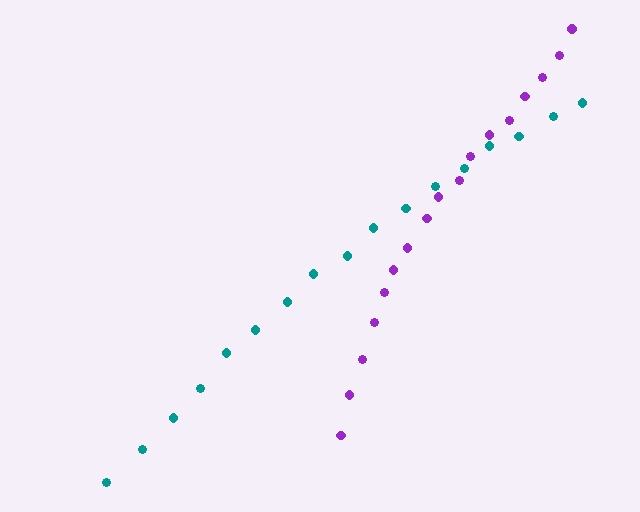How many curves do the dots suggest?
There are 2 distinct paths.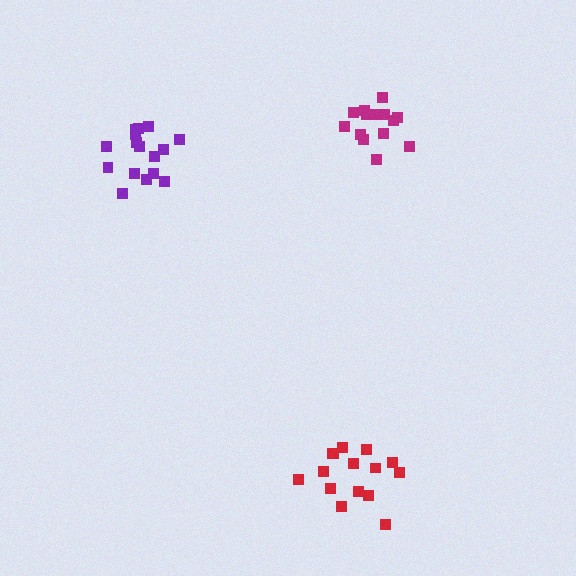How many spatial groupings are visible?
There are 3 spatial groupings.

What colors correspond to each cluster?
The clusters are colored: red, magenta, purple.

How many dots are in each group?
Group 1: 15 dots, Group 2: 14 dots, Group 3: 16 dots (45 total).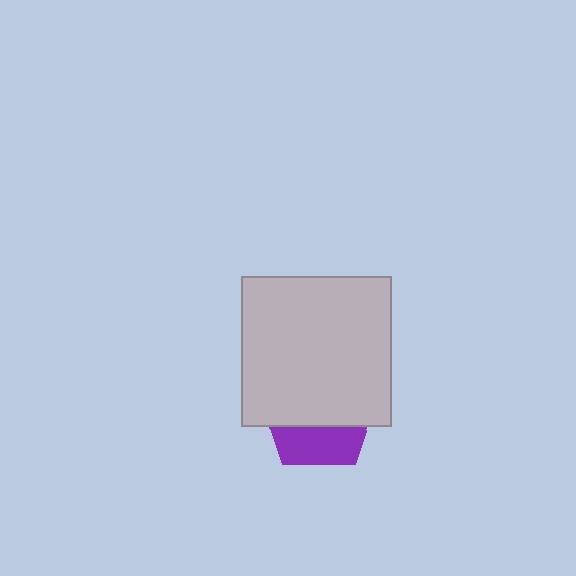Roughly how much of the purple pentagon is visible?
A small part of it is visible (roughly 34%).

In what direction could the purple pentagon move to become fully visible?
The purple pentagon could move down. That would shift it out from behind the light gray square entirely.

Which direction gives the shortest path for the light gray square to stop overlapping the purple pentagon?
Moving up gives the shortest separation.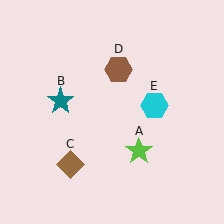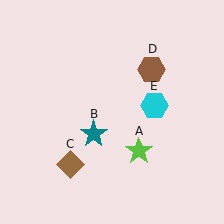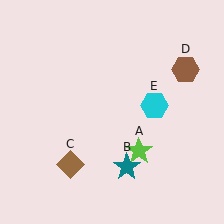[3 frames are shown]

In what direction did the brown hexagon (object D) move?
The brown hexagon (object D) moved right.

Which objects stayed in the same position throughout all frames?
Lime star (object A) and brown diamond (object C) and cyan hexagon (object E) remained stationary.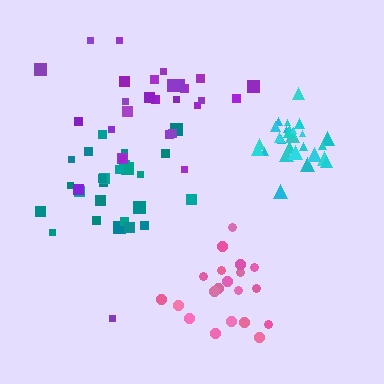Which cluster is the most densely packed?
Cyan.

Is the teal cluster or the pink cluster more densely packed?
Pink.